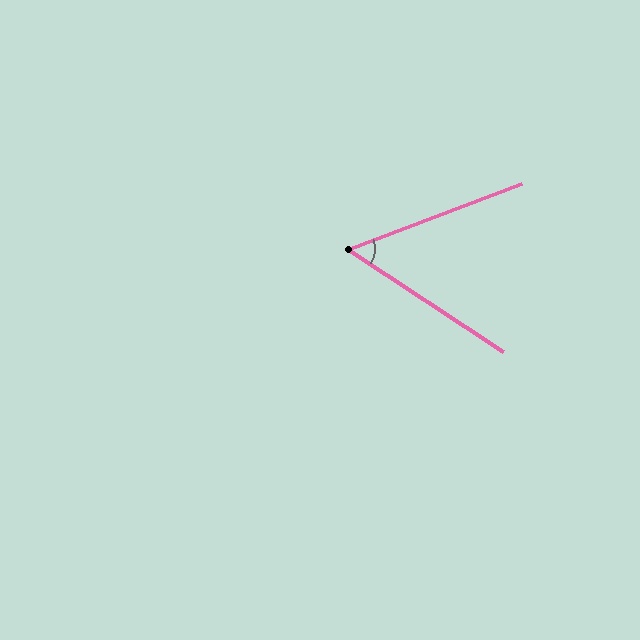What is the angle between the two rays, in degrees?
Approximately 54 degrees.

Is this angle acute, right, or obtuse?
It is acute.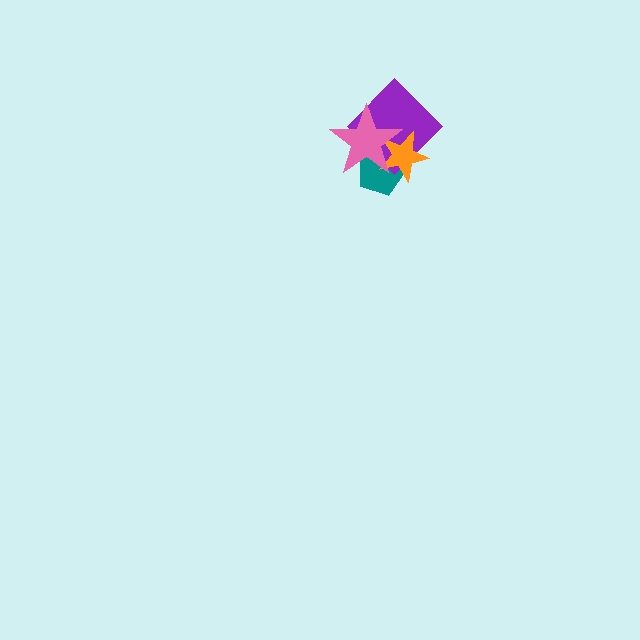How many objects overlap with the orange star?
3 objects overlap with the orange star.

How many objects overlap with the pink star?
3 objects overlap with the pink star.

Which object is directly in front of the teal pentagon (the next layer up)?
The purple diamond is directly in front of the teal pentagon.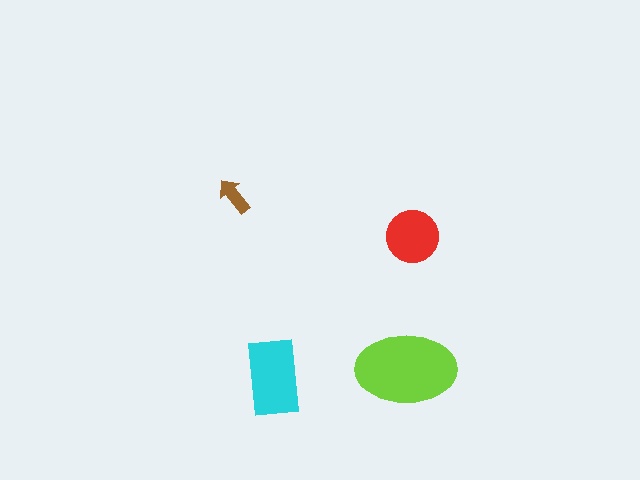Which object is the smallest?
The brown arrow.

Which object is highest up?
The brown arrow is topmost.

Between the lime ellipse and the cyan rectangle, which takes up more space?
The lime ellipse.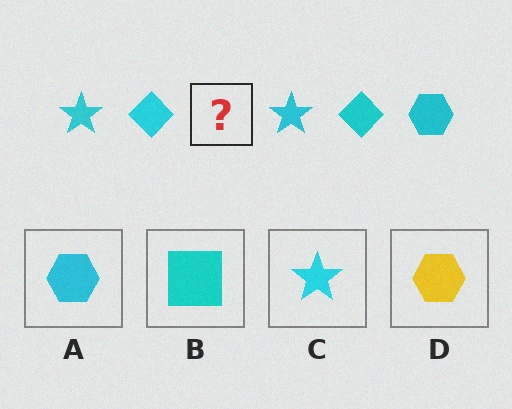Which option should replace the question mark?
Option A.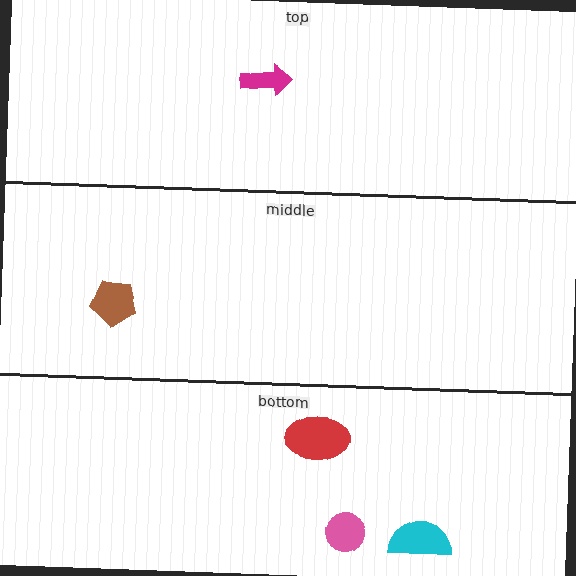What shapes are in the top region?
The magenta arrow.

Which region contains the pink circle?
The bottom region.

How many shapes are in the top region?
1.